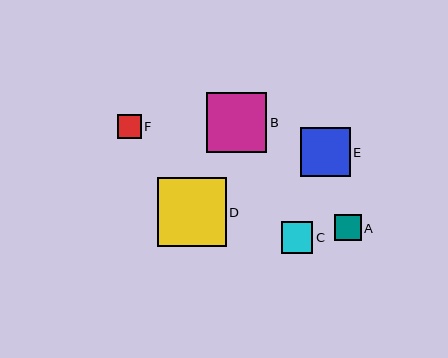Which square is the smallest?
Square F is the smallest with a size of approximately 24 pixels.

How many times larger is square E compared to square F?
Square E is approximately 2.1 times the size of square F.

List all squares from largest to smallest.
From largest to smallest: D, B, E, C, A, F.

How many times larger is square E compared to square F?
Square E is approximately 2.1 times the size of square F.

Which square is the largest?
Square D is the largest with a size of approximately 69 pixels.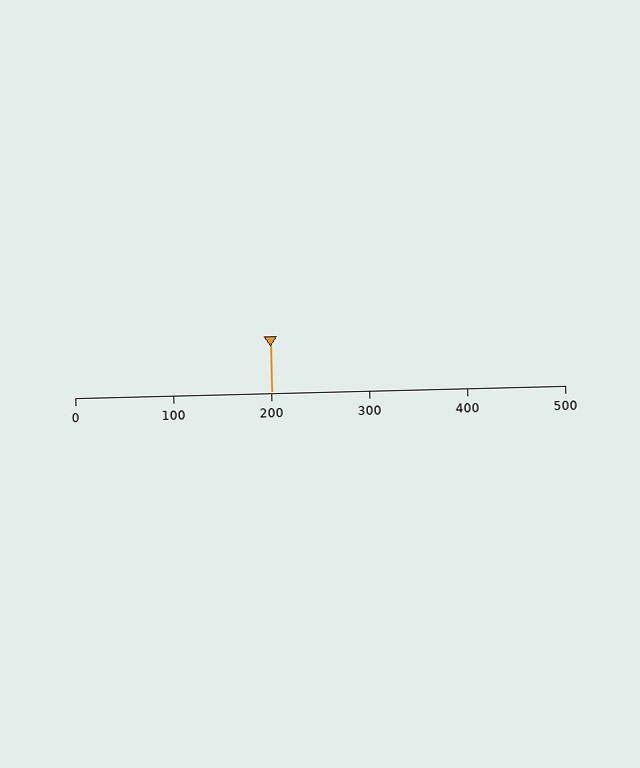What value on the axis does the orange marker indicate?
The marker indicates approximately 200.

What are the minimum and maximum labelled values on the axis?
The axis runs from 0 to 500.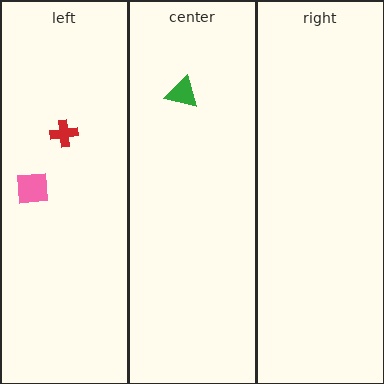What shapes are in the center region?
The green triangle.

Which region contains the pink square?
The left region.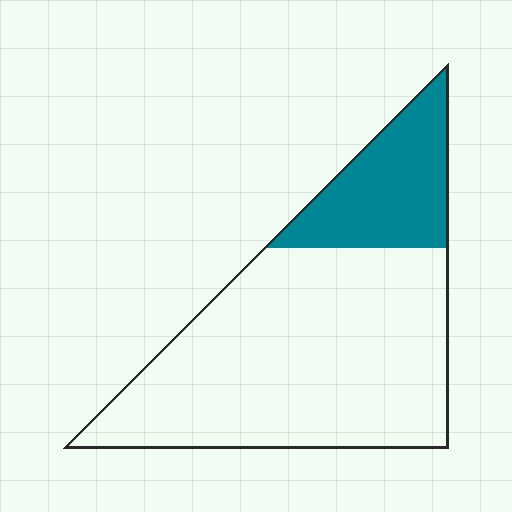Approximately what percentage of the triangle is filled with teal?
Approximately 25%.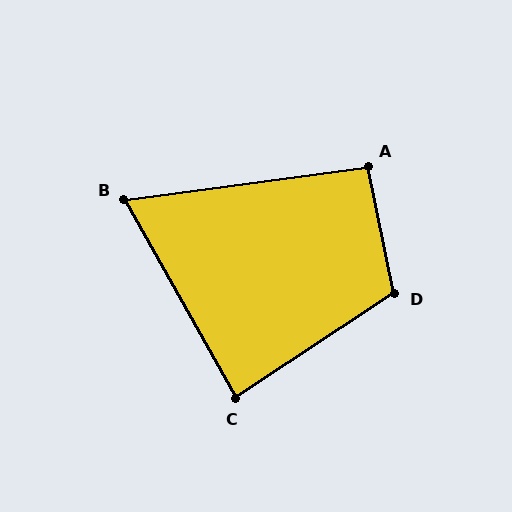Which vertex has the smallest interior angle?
B, at approximately 68 degrees.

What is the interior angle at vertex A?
Approximately 94 degrees (approximately right).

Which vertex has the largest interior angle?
D, at approximately 112 degrees.